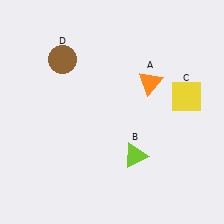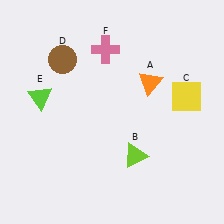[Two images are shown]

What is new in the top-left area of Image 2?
A pink cross (F) was added in the top-left area of Image 2.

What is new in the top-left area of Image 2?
A lime triangle (E) was added in the top-left area of Image 2.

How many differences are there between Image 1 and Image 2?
There are 2 differences between the two images.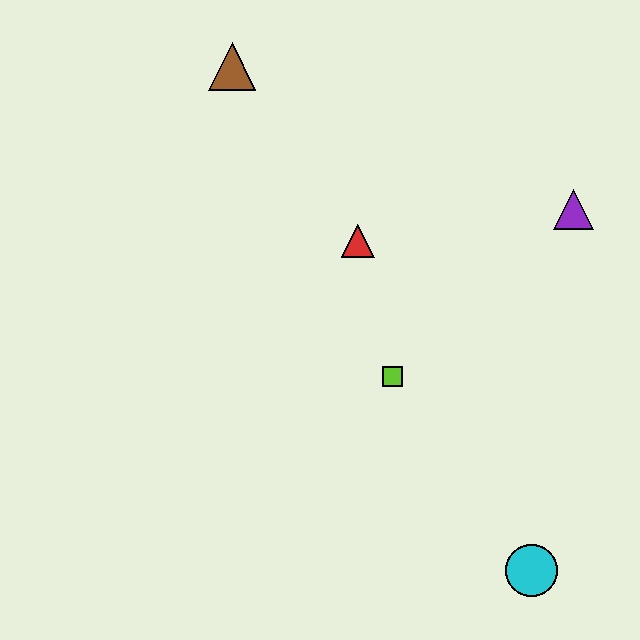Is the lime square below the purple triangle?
Yes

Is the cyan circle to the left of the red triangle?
No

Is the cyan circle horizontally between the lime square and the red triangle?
No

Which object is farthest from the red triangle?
The cyan circle is farthest from the red triangle.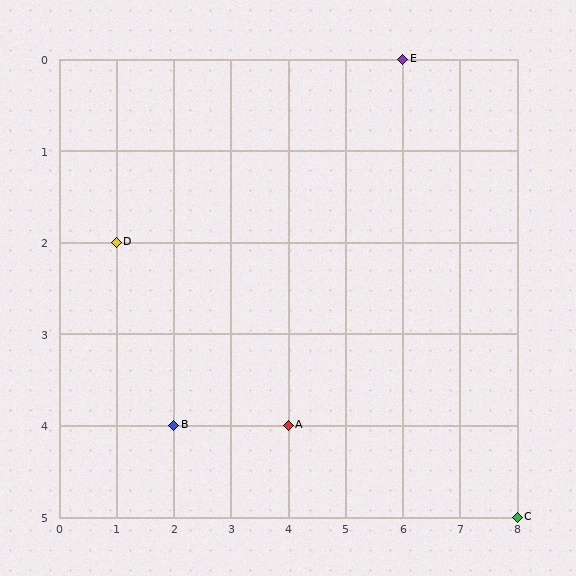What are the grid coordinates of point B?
Point B is at grid coordinates (2, 4).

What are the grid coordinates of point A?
Point A is at grid coordinates (4, 4).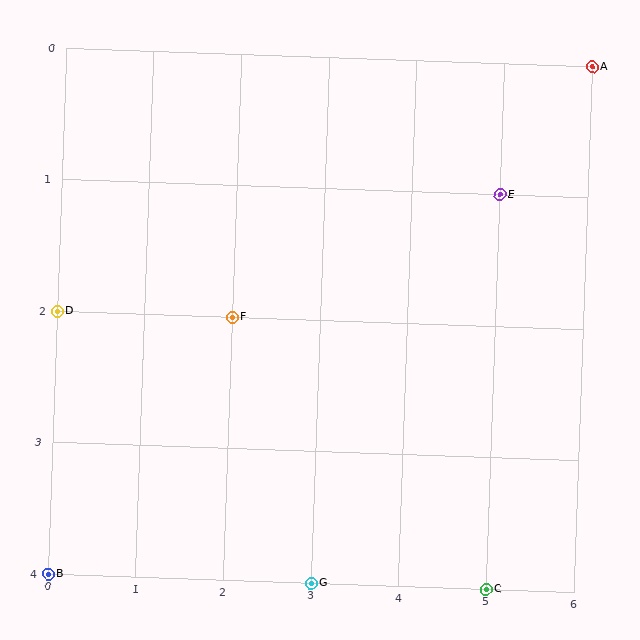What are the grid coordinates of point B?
Point B is at grid coordinates (0, 4).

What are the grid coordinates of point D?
Point D is at grid coordinates (0, 2).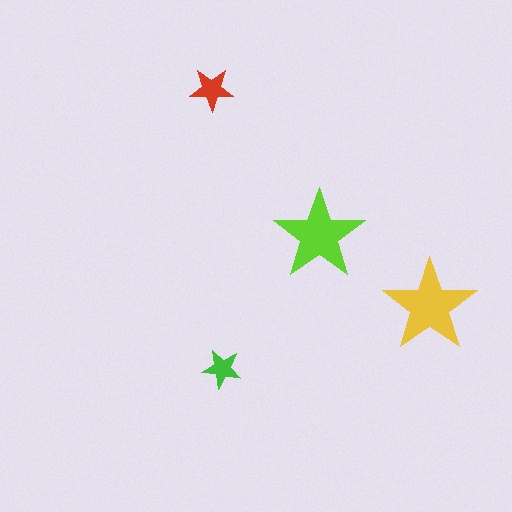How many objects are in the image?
There are 4 objects in the image.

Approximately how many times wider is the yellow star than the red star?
About 2 times wider.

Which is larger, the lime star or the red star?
The lime one.